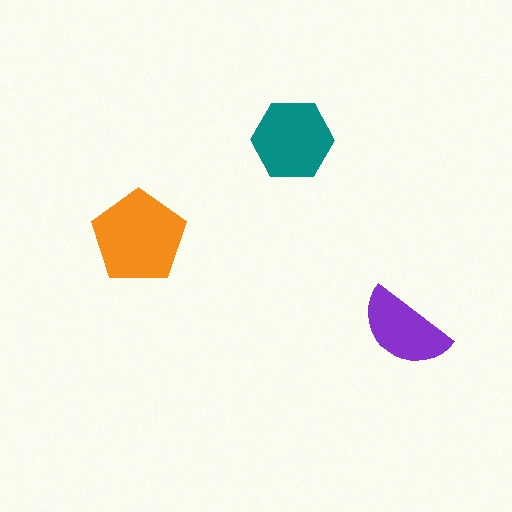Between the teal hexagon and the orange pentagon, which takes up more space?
The orange pentagon.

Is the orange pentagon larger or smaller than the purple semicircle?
Larger.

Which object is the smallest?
The purple semicircle.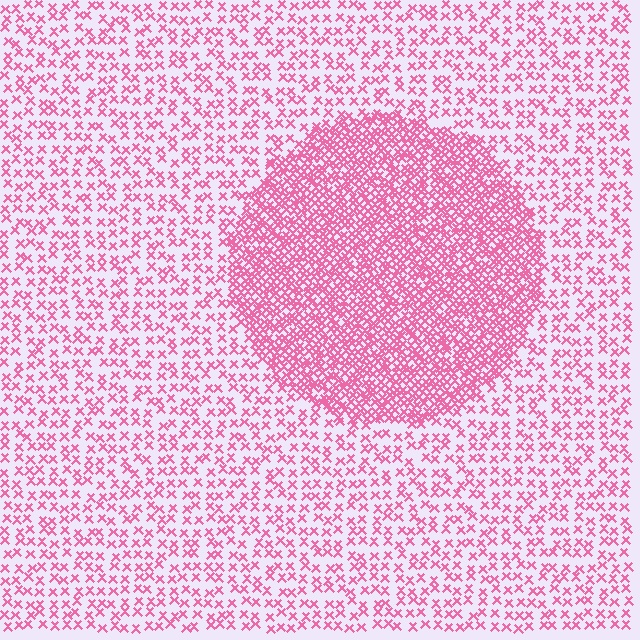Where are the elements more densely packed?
The elements are more densely packed inside the circle boundary.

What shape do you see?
I see a circle.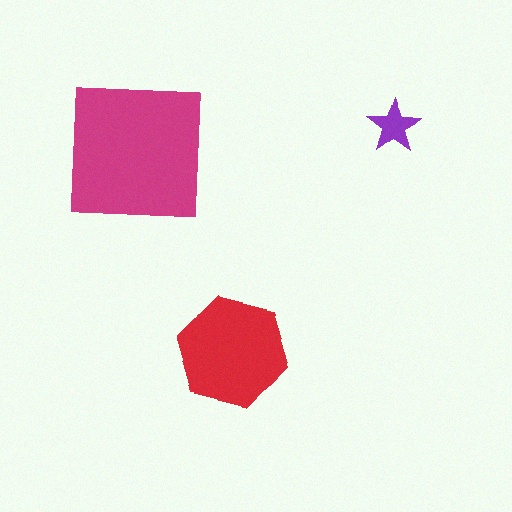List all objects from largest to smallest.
The magenta square, the red hexagon, the purple star.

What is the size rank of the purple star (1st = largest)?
3rd.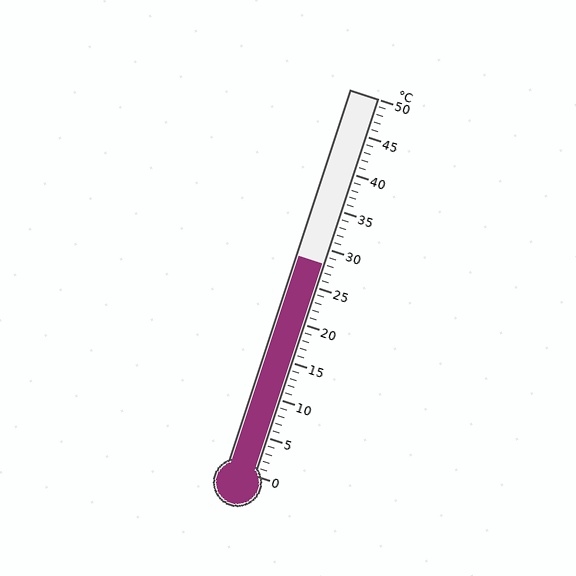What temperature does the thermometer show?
The thermometer shows approximately 28°C.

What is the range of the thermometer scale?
The thermometer scale ranges from 0°C to 50°C.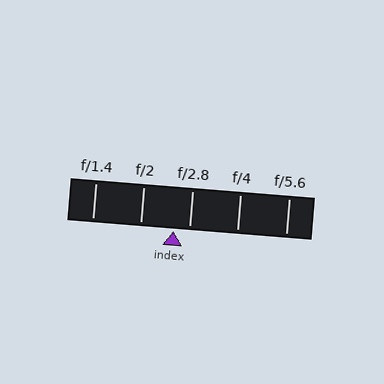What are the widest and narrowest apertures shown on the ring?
The widest aperture shown is f/1.4 and the narrowest is f/5.6.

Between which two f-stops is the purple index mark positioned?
The index mark is between f/2 and f/2.8.